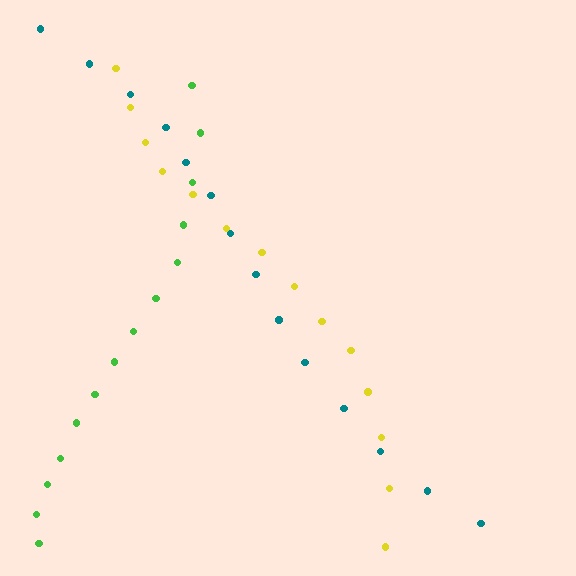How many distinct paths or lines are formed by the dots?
There are 3 distinct paths.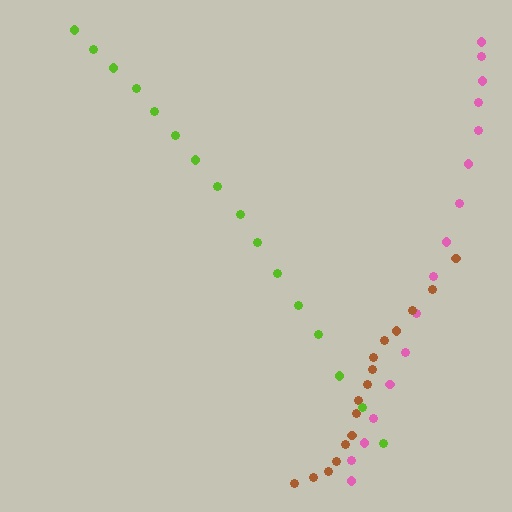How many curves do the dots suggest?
There are 3 distinct paths.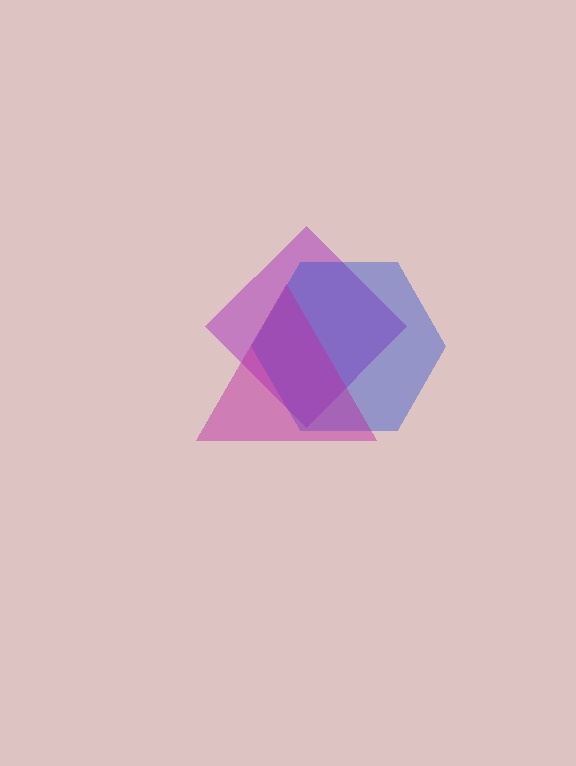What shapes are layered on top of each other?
The layered shapes are: a purple diamond, a blue hexagon, a magenta triangle.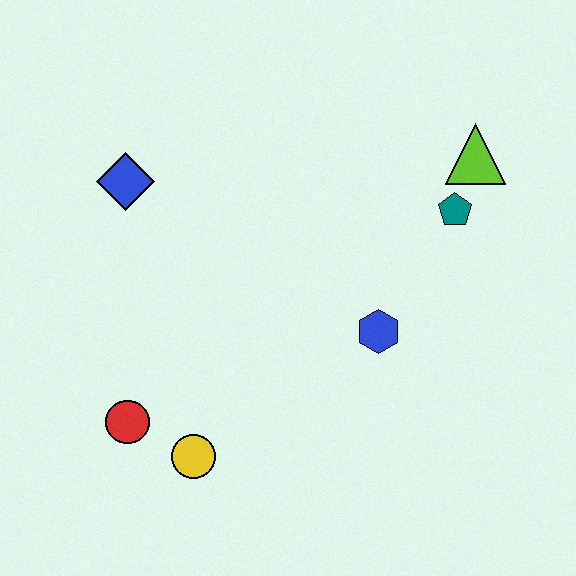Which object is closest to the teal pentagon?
The lime triangle is closest to the teal pentagon.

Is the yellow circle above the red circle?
No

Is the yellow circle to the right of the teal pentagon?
No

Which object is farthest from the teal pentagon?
The red circle is farthest from the teal pentagon.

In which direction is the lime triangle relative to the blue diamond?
The lime triangle is to the right of the blue diamond.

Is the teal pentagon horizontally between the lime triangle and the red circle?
Yes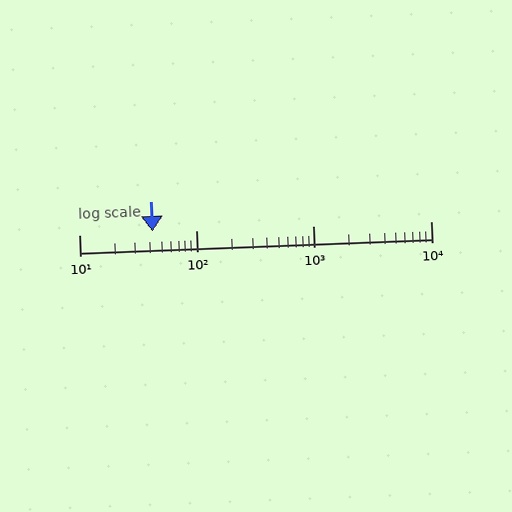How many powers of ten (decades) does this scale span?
The scale spans 3 decades, from 10 to 10000.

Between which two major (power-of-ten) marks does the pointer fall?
The pointer is between 10 and 100.